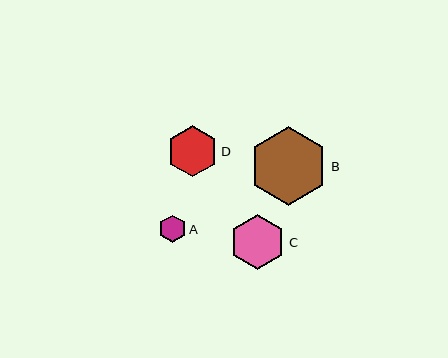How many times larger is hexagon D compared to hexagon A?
Hexagon D is approximately 1.8 times the size of hexagon A.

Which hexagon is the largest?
Hexagon B is the largest with a size of approximately 78 pixels.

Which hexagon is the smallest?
Hexagon A is the smallest with a size of approximately 28 pixels.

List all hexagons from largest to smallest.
From largest to smallest: B, C, D, A.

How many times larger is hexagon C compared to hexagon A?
Hexagon C is approximately 2.0 times the size of hexagon A.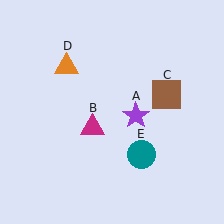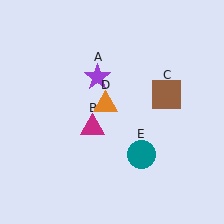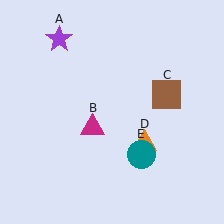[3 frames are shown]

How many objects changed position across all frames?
2 objects changed position: purple star (object A), orange triangle (object D).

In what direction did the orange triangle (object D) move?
The orange triangle (object D) moved down and to the right.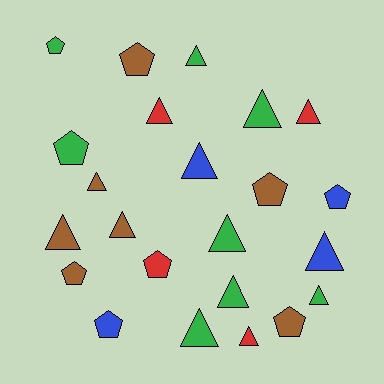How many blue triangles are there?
There are 2 blue triangles.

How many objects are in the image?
There are 23 objects.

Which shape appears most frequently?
Triangle, with 14 objects.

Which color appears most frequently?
Green, with 8 objects.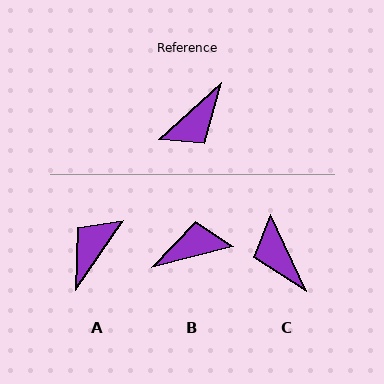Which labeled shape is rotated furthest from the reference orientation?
A, about 167 degrees away.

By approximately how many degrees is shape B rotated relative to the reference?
Approximately 152 degrees counter-clockwise.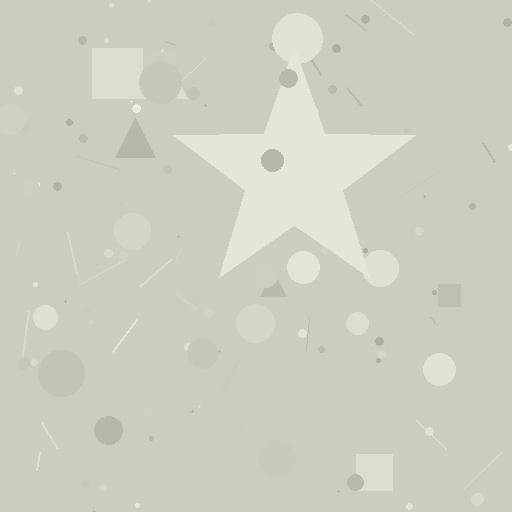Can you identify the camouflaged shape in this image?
The camouflaged shape is a star.